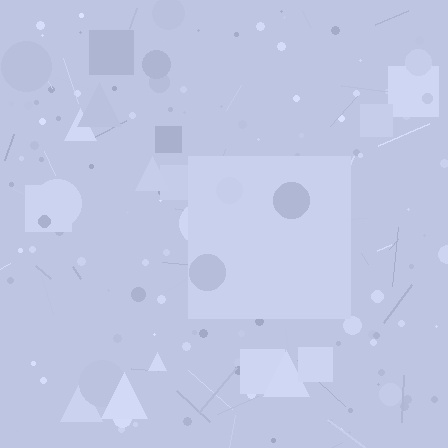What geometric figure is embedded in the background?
A square is embedded in the background.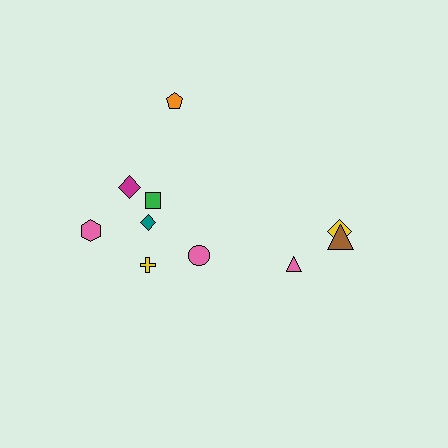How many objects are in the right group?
There are 3 objects.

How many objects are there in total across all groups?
There are 10 objects.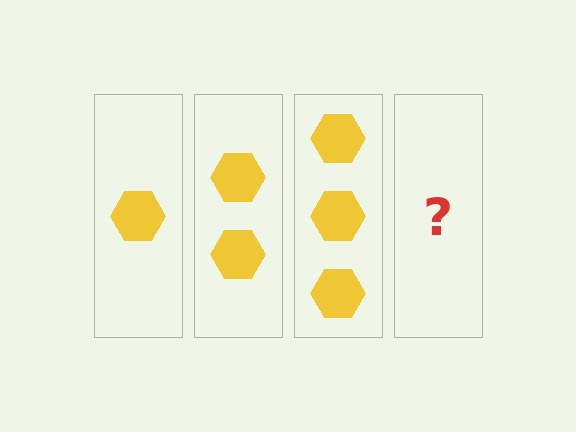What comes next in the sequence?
The next element should be 4 hexagons.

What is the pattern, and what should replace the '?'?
The pattern is that each step adds one more hexagon. The '?' should be 4 hexagons.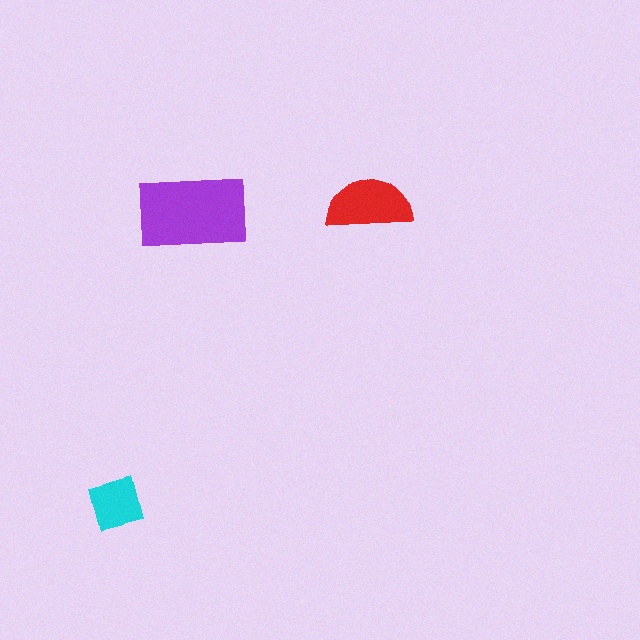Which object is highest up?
The red semicircle is topmost.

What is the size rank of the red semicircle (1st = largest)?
2nd.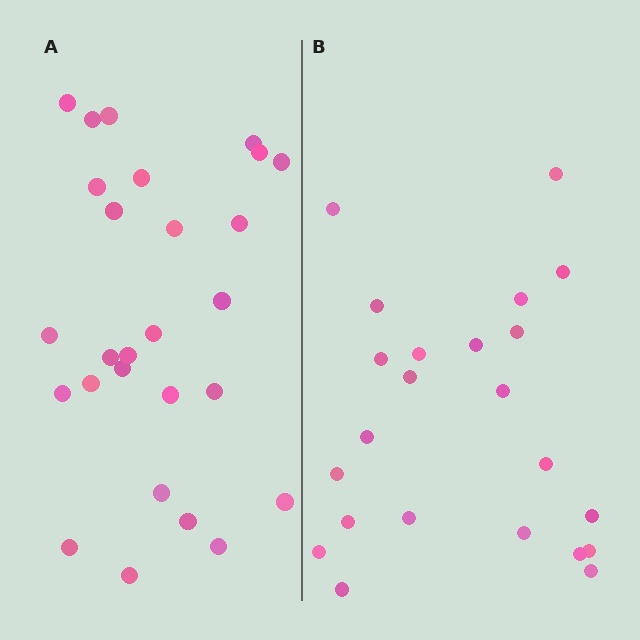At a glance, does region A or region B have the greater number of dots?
Region A (the left region) has more dots.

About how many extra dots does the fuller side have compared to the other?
Region A has about 4 more dots than region B.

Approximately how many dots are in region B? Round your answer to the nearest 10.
About 20 dots. (The exact count is 23, which rounds to 20.)